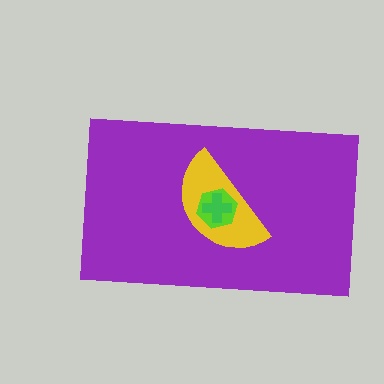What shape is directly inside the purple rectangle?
The yellow semicircle.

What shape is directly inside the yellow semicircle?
The lime hexagon.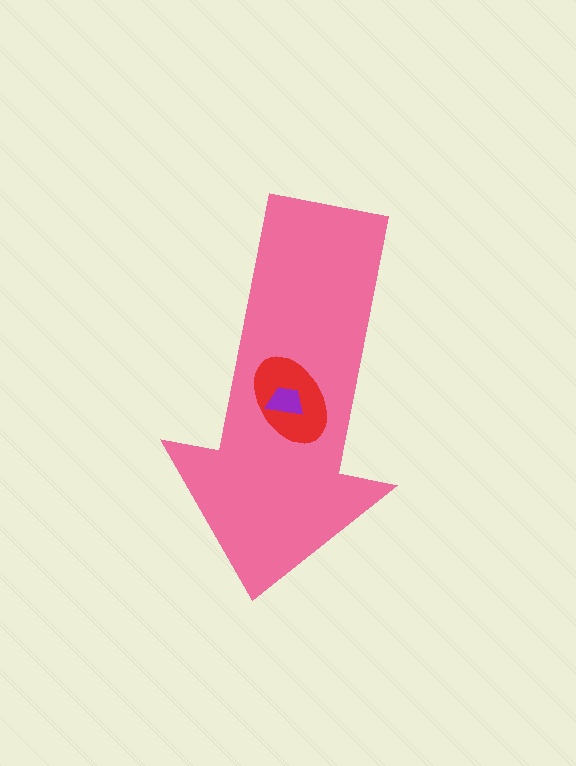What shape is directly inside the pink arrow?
The red ellipse.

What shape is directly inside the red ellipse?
The purple trapezoid.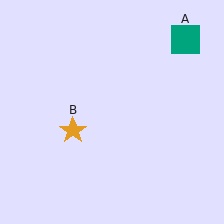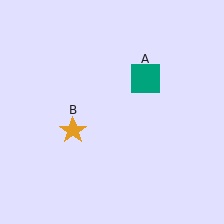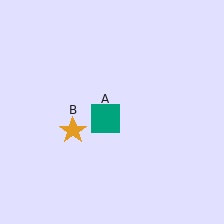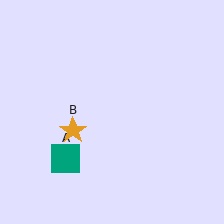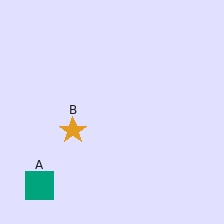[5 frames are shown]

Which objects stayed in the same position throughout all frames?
Orange star (object B) remained stationary.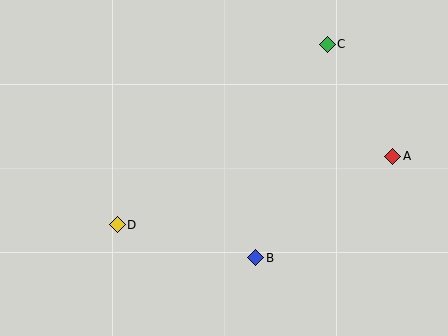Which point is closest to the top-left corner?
Point D is closest to the top-left corner.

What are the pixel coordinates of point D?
Point D is at (117, 225).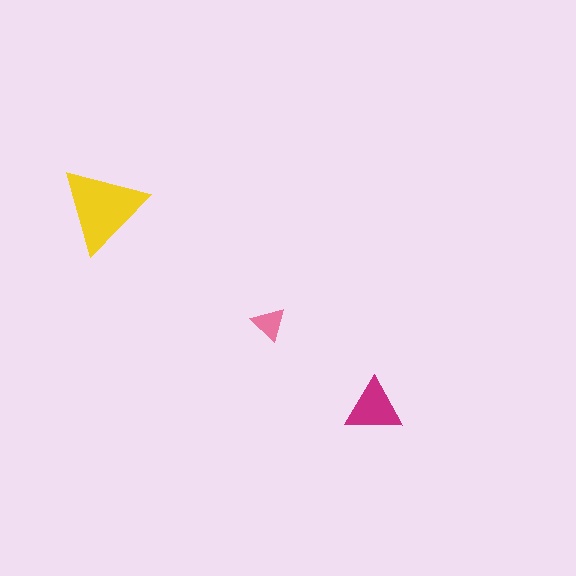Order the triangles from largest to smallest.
the yellow one, the magenta one, the pink one.